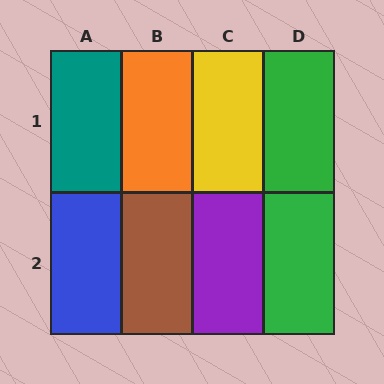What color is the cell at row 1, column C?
Yellow.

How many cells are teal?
1 cell is teal.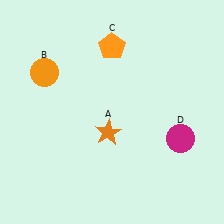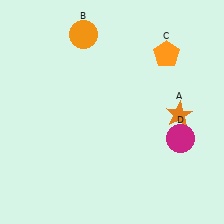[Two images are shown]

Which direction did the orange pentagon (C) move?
The orange pentagon (C) moved right.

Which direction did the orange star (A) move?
The orange star (A) moved right.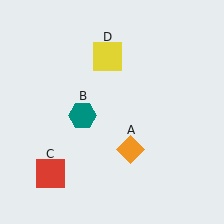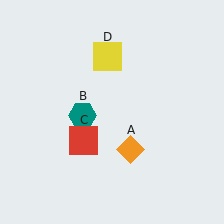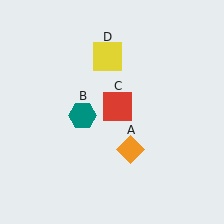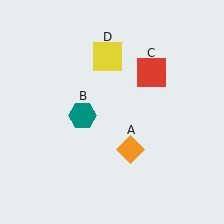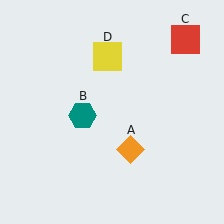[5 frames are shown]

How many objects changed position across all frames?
1 object changed position: red square (object C).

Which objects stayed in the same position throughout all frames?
Orange diamond (object A) and teal hexagon (object B) and yellow square (object D) remained stationary.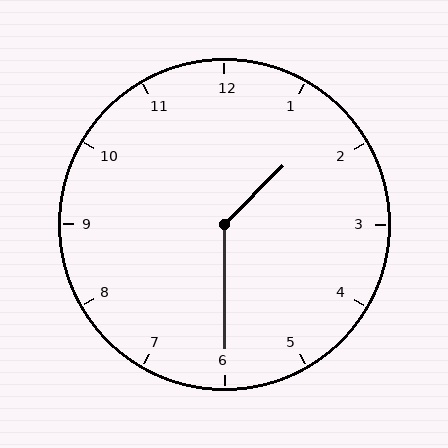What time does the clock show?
1:30.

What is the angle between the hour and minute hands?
Approximately 135 degrees.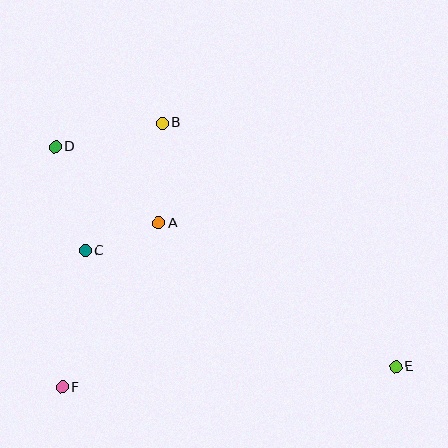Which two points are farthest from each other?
Points D and E are farthest from each other.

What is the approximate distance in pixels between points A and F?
The distance between A and F is approximately 190 pixels.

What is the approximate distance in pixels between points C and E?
The distance between C and E is approximately 331 pixels.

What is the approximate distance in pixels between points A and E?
The distance between A and E is approximately 277 pixels.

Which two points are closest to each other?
Points A and C are closest to each other.